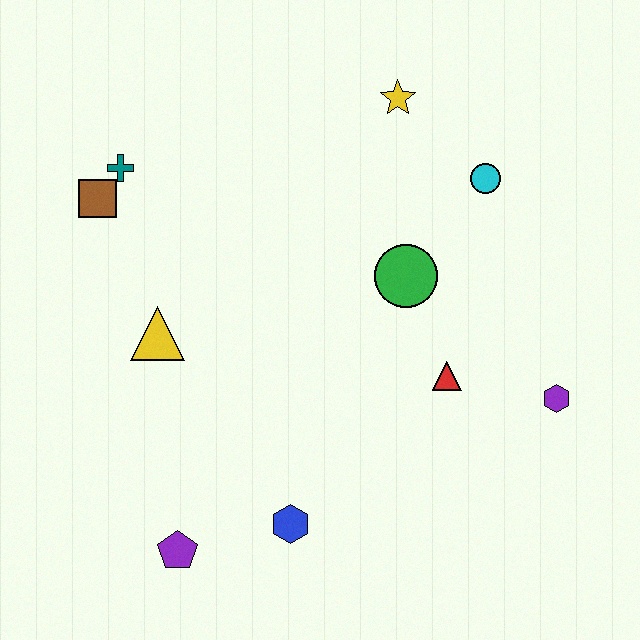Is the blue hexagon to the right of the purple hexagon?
No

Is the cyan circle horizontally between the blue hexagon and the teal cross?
No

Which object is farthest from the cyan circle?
The purple pentagon is farthest from the cyan circle.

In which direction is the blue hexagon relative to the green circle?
The blue hexagon is below the green circle.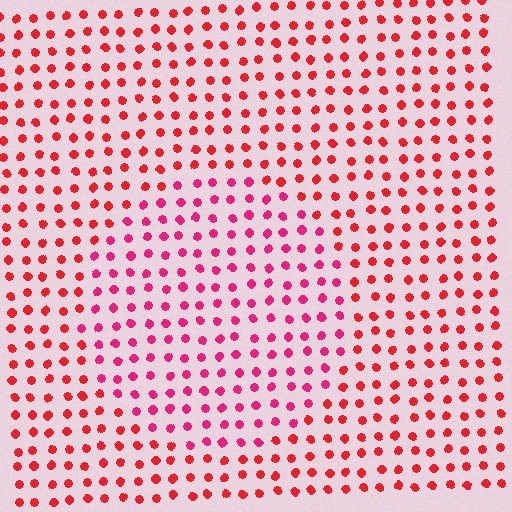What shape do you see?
I see a circle.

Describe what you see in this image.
The image is filled with small red elements in a uniform arrangement. A circle-shaped region is visible where the elements are tinted to a slightly different hue, forming a subtle color boundary.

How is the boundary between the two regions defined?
The boundary is defined purely by a slight shift in hue (about 26 degrees). Spacing, size, and orientation are identical on both sides.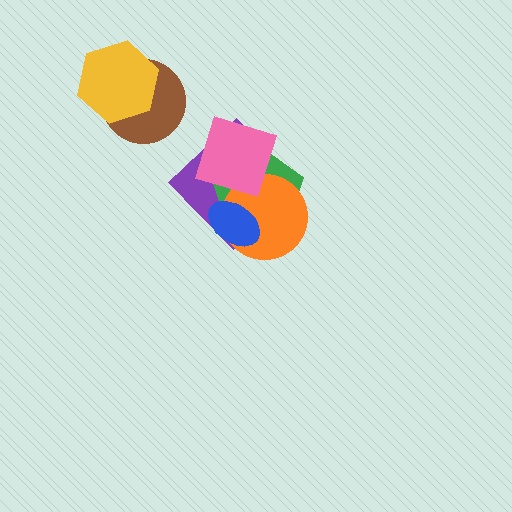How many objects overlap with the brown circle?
1 object overlaps with the brown circle.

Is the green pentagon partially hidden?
Yes, it is partially covered by another shape.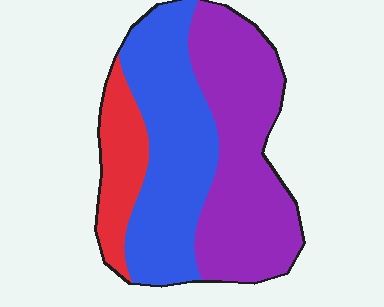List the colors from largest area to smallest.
From largest to smallest: purple, blue, red.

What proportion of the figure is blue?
Blue takes up about two fifths (2/5) of the figure.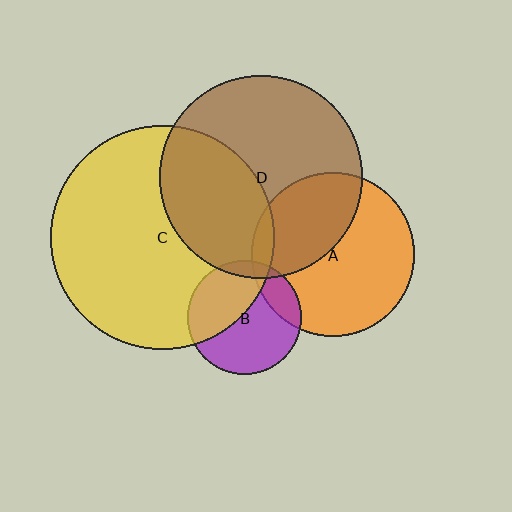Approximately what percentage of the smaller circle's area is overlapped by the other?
Approximately 40%.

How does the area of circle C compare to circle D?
Approximately 1.2 times.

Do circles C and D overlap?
Yes.